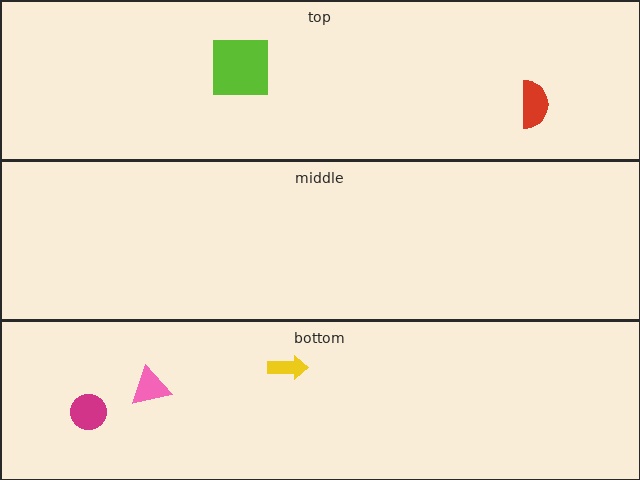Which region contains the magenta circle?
The bottom region.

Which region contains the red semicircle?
The top region.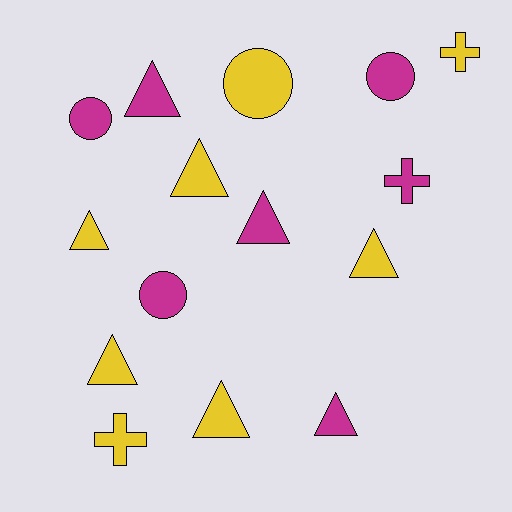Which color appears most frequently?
Yellow, with 8 objects.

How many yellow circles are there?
There is 1 yellow circle.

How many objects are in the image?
There are 15 objects.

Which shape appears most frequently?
Triangle, with 8 objects.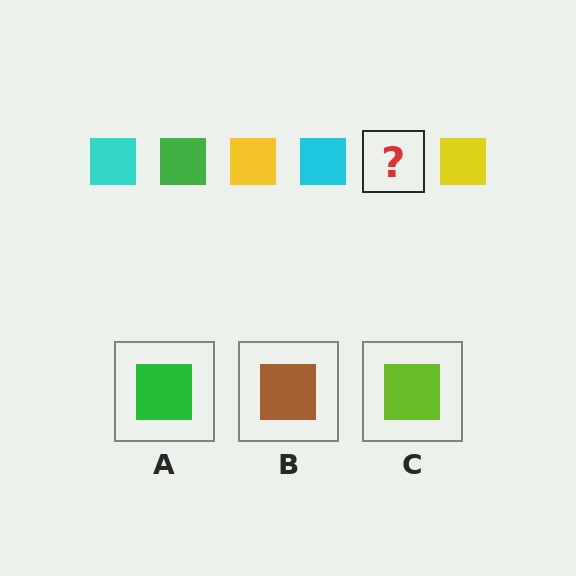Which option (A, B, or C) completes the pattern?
A.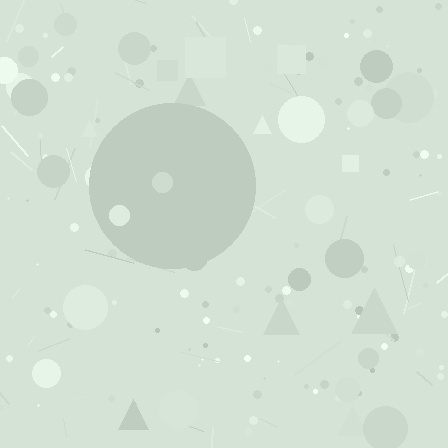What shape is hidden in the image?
A circle is hidden in the image.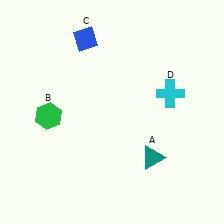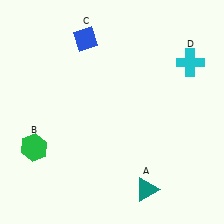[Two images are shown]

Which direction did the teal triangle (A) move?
The teal triangle (A) moved down.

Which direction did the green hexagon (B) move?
The green hexagon (B) moved down.